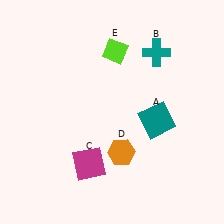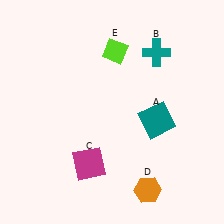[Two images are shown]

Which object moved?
The orange hexagon (D) moved down.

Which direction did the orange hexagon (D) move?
The orange hexagon (D) moved down.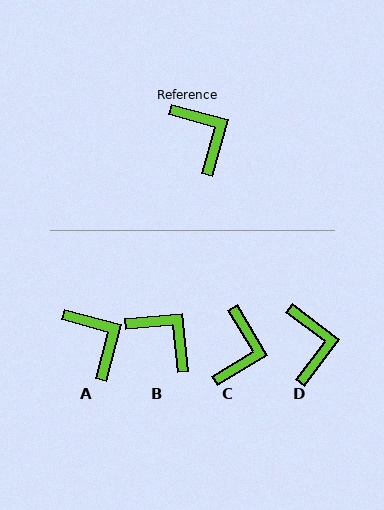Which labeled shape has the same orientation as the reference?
A.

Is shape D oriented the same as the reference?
No, it is off by about 21 degrees.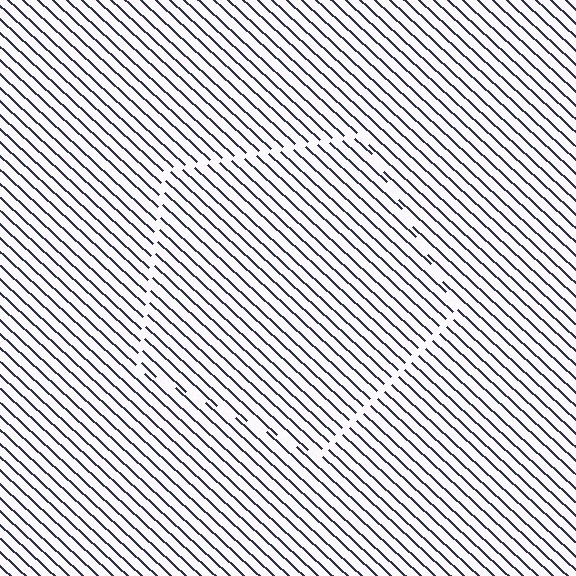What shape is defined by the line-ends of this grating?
An illusory pentagon. The interior of the shape contains the same grating, shifted by half a period — the contour is defined by the phase discontinuity where line-ends from the inner and outer gratings abut.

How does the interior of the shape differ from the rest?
The interior of the shape contains the same grating, shifted by half a period — the contour is defined by the phase discontinuity where line-ends from the inner and outer gratings abut.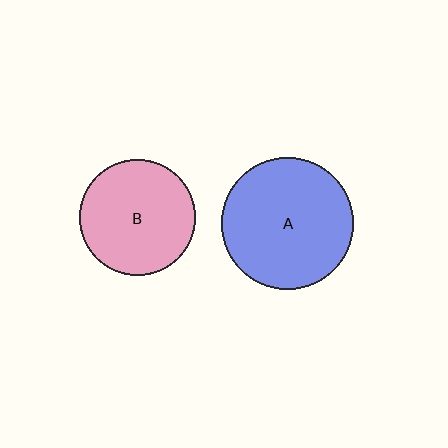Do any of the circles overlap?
No, none of the circles overlap.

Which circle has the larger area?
Circle A (blue).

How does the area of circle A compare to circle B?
Approximately 1.3 times.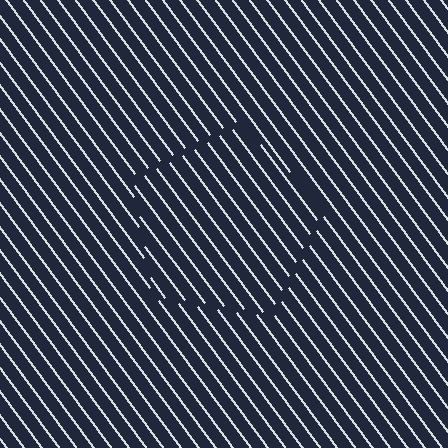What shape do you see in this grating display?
An illusory pentagon. The interior of the shape contains the same grating, shifted by half a period — the contour is defined by the phase discontinuity where line-ends from the inner and outer gratings abut.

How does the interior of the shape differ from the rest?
The interior of the shape contains the same grating, shifted by half a period — the contour is defined by the phase discontinuity where line-ends from the inner and outer gratings abut.